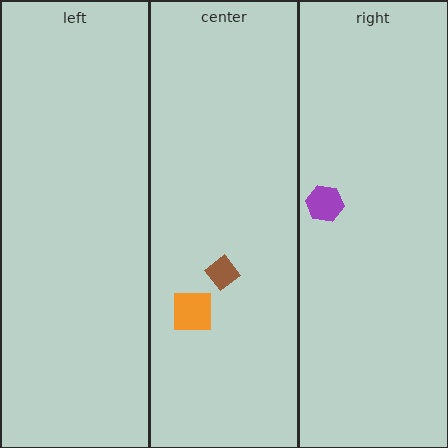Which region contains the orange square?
The center region.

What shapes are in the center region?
The orange square, the brown diamond.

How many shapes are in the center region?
2.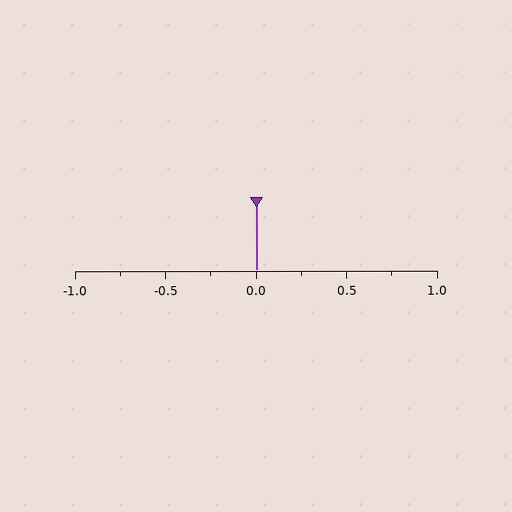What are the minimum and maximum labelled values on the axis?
The axis runs from -1.0 to 1.0.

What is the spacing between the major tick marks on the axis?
The major ticks are spaced 0.5 apart.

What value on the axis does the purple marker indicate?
The marker indicates approximately 0.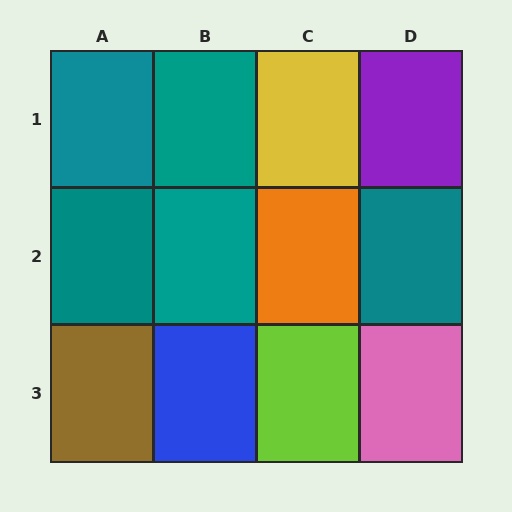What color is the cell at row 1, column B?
Teal.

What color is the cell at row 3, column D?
Pink.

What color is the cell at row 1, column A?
Teal.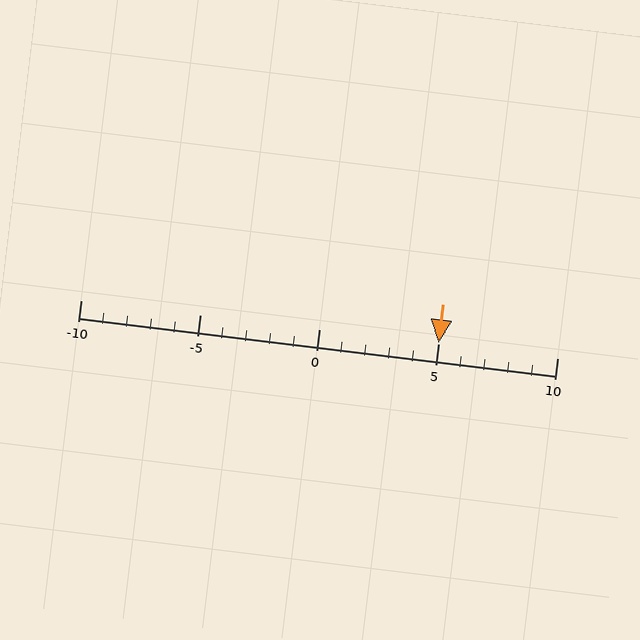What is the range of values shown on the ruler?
The ruler shows values from -10 to 10.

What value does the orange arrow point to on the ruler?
The orange arrow points to approximately 5.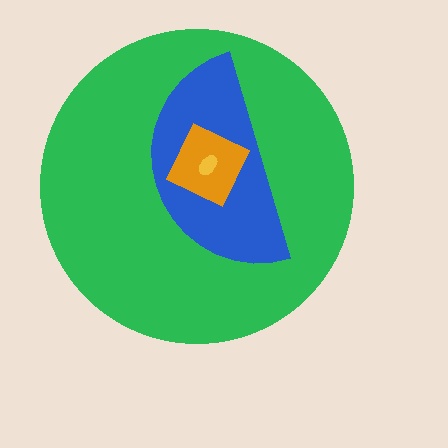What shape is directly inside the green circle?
The blue semicircle.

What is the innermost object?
The yellow ellipse.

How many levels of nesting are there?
4.